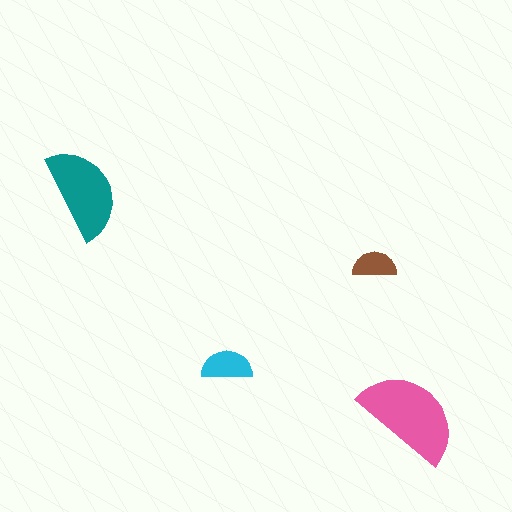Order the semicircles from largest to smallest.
the pink one, the teal one, the cyan one, the brown one.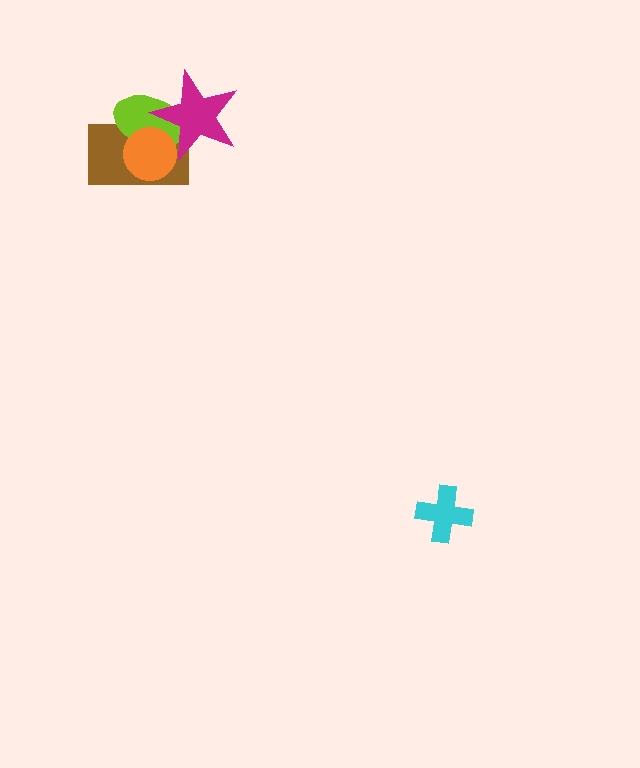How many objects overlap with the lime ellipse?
3 objects overlap with the lime ellipse.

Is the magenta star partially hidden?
No, no other shape covers it.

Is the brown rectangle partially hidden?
Yes, it is partially covered by another shape.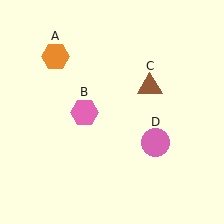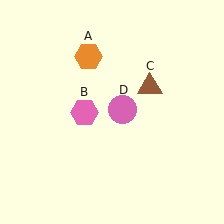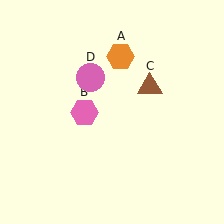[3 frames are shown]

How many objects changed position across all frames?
2 objects changed position: orange hexagon (object A), pink circle (object D).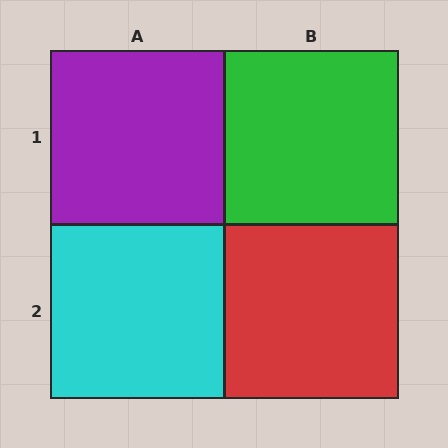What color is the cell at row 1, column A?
Purple.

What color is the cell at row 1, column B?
Green.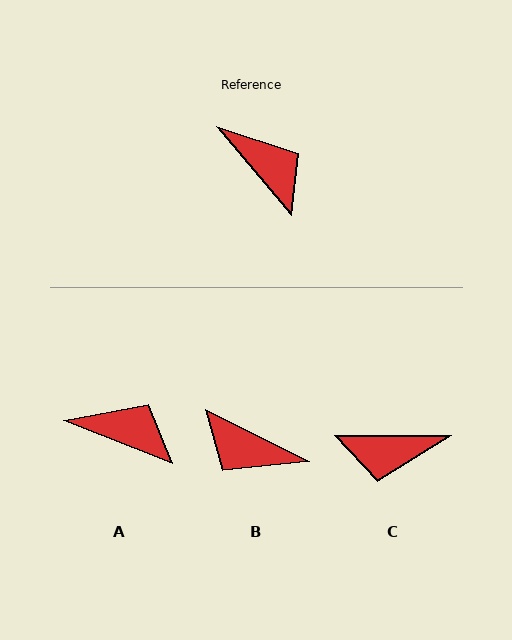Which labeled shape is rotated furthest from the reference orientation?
B, about 157 degrees away.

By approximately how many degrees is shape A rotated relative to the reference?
Approximately 29 degrees counter-clockwise.